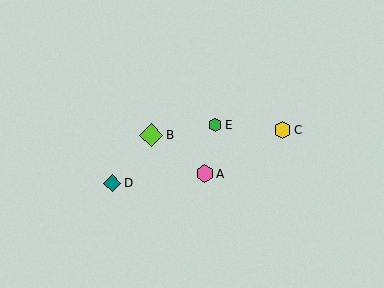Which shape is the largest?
The lime diamond (labeled B) is the largest.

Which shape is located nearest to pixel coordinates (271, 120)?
The yellow hexagon (labeled C) at (282, 130) is nearest to that location.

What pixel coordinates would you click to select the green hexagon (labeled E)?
Click at (215, 125) to select the green hexagon E.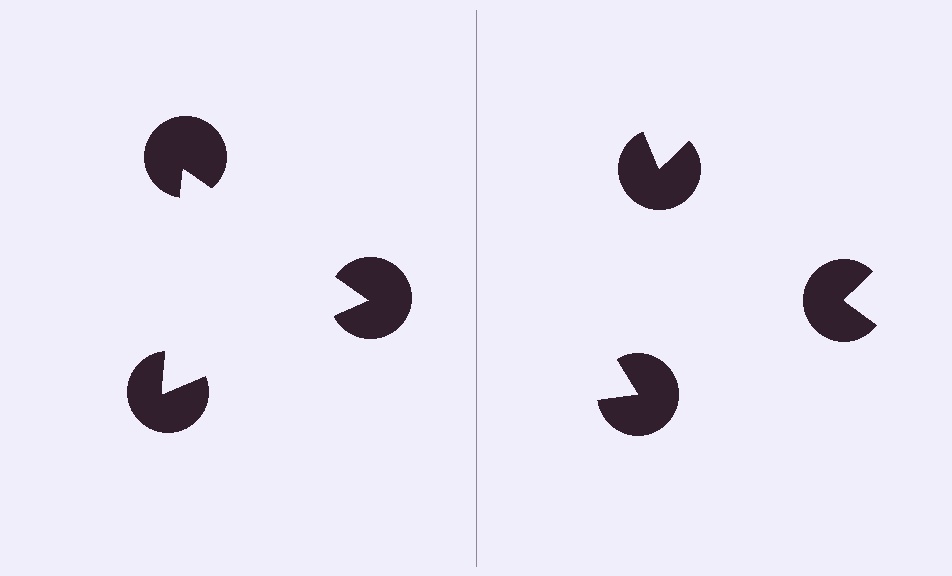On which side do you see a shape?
An illusory triangle appears on the left side. On the right side the wedge cuts are rotated, so no coherent shape forms.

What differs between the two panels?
The pac-man discs are positioned identically on both sides; only the wedge orientations differ. On the left they align to a triangle; on the right they are misaligned.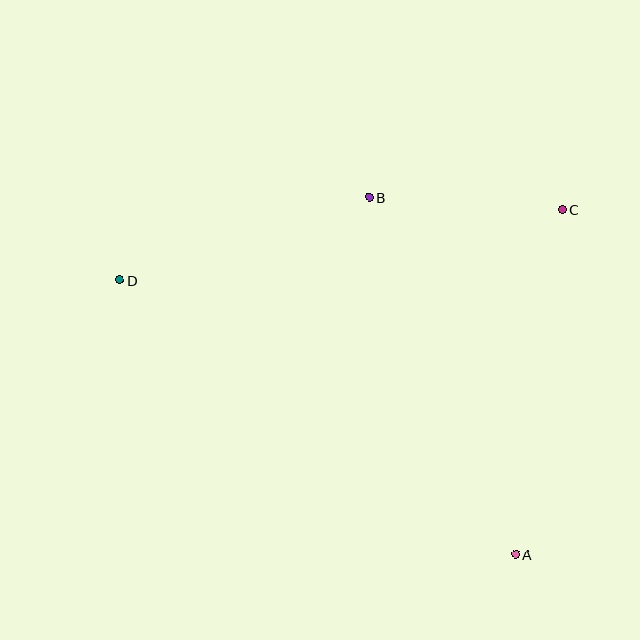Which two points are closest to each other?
Points B and C are closest to each other.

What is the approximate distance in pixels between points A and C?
The distance between A and C is approximately 348 pixels.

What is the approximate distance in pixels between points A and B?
The distance between A and B is approximately 386 pixels.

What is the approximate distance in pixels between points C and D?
The distance between C and D is approximately 448 pixels.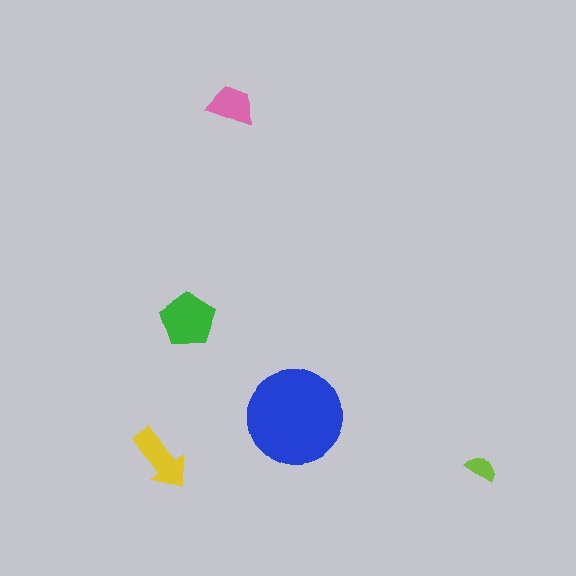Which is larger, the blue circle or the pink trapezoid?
The blue circle.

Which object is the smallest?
The lime semicircle.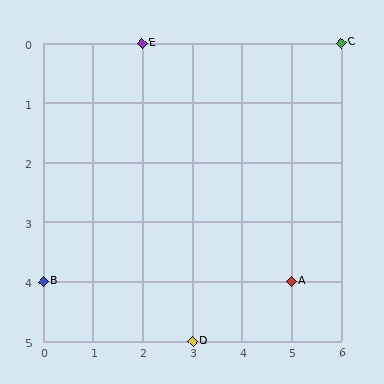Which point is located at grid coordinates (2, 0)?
Point E is at (2, 0).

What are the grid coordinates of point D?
Point D is at grid coordinates (3, 5).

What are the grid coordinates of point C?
Point C is at grid coordinates (6, 0).